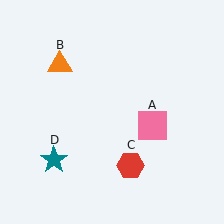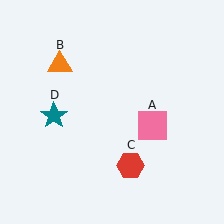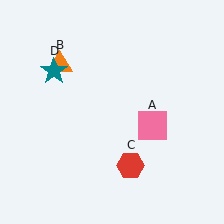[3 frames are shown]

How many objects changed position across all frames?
1 object changed position: teal star (object D).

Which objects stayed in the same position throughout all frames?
Pink square (object A) and orange triangle (object B) and red hexagon (object C) remained stationary.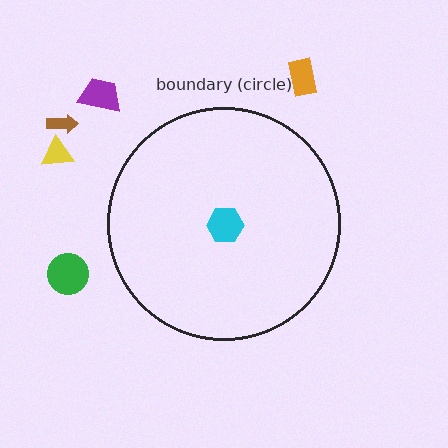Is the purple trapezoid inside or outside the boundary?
Outside.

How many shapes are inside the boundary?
1 inside, 5 outside.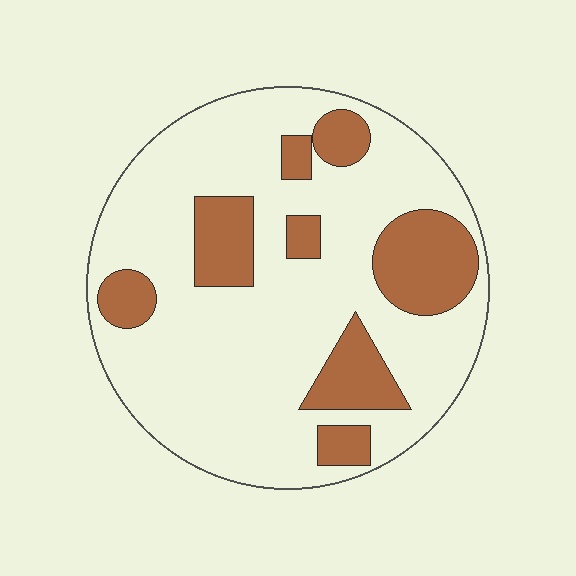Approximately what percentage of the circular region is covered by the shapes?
Approximately 25%.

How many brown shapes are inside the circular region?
8.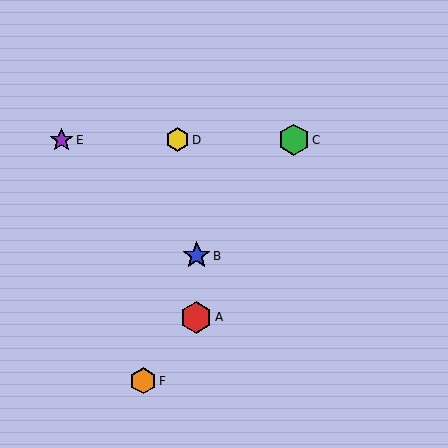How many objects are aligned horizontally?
3 objects (C, D, E) are aligned horizontally.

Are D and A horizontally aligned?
No, D is at y≈140 and A is at y≈317.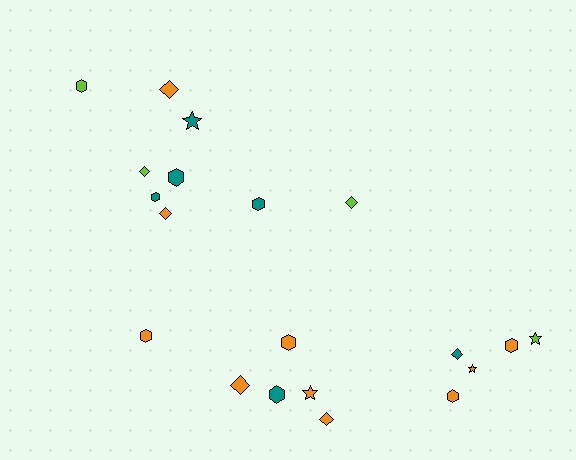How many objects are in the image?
There are 20 objects.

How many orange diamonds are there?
There are 4 orange diamonds.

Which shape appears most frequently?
Hexagon, with 9 objects.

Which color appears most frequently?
Orange, with 10 objects.